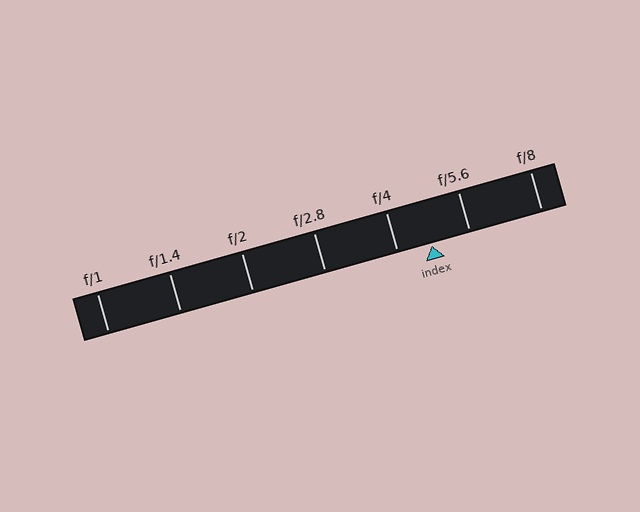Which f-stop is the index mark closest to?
The index mark is closest to f/4.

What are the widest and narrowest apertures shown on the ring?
The widest aperture shown is f/1 and the narrowest is f/8.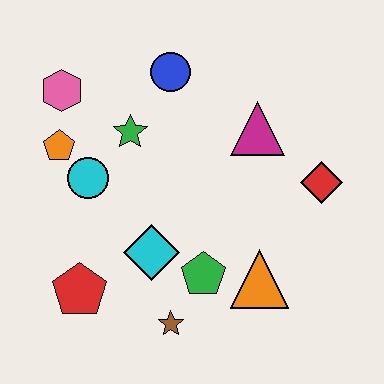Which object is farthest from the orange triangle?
The pink hexagon is farthest from the orange triangle.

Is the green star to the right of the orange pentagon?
Yes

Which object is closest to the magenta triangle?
The red diamond is closest to the magenta triangle.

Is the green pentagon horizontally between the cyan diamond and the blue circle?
No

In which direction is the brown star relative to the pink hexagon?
The brown star is below the pink hexagon.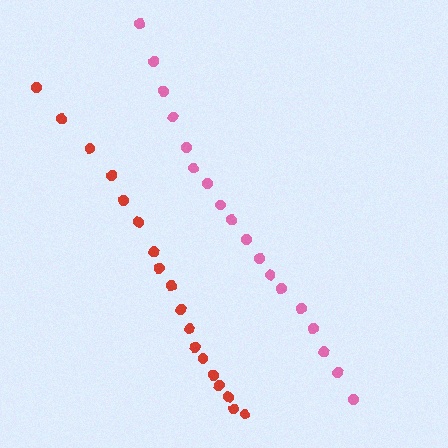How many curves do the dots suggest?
There are 2 distinct paths.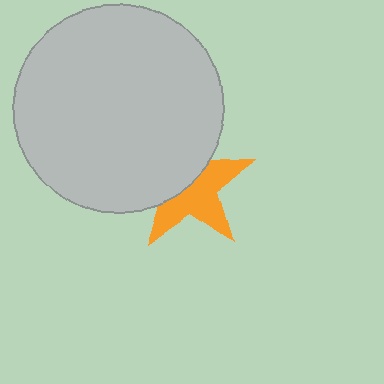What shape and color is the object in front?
The object in front is a light gray circle.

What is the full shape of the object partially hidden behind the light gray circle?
The partially hidden object is an orange star.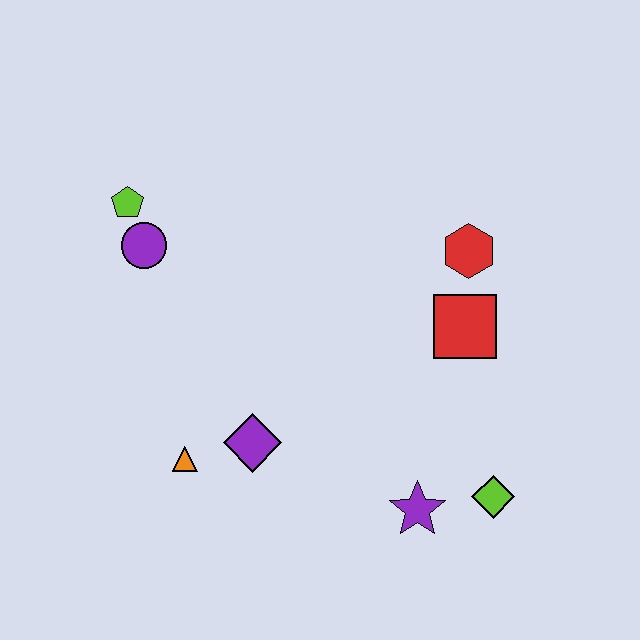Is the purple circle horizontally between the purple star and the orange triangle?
No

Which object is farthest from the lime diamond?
The lime pentagon is farthest from the lime diamond.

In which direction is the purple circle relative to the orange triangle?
The purple circle is above the orange triangle.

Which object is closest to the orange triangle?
The purple diamond is closest to the orange triangle.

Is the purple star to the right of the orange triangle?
Yes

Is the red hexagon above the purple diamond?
Yes